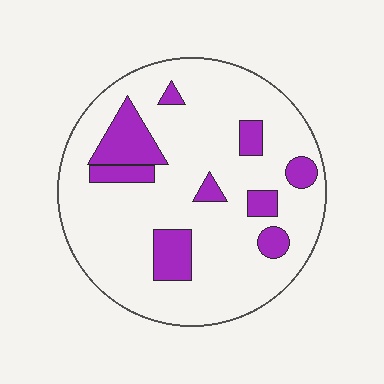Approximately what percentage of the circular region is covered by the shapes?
Approximately 20%.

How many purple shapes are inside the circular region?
9.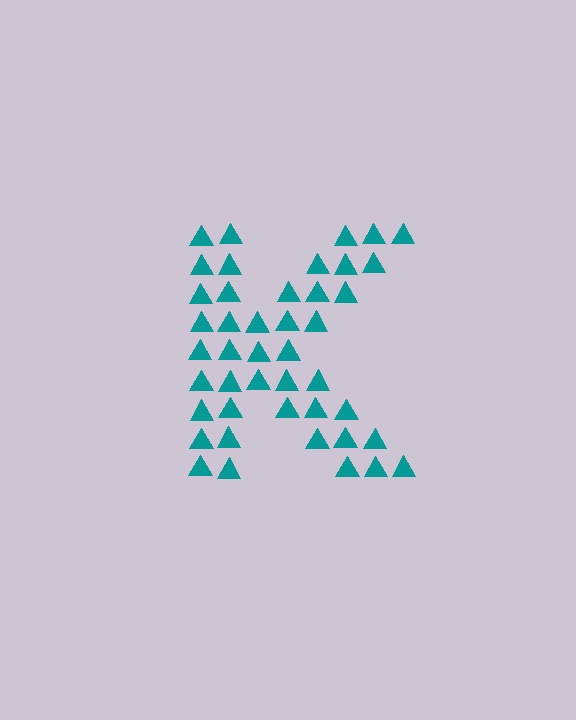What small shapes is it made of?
It is made of small triangles.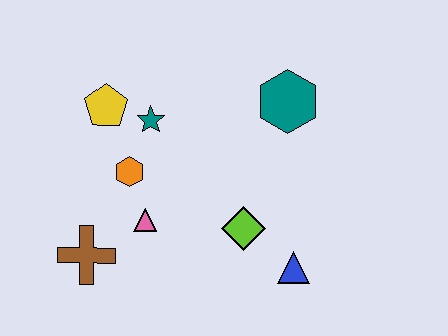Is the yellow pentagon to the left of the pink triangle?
Yes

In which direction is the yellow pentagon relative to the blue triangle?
The yellow pentagon is to the left of the blue triangle.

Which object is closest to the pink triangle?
The orange hexagon is closest to the pink triangle.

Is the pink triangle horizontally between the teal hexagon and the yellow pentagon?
Yes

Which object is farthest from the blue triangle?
The yellow pentagon is farthest from the blue triangle.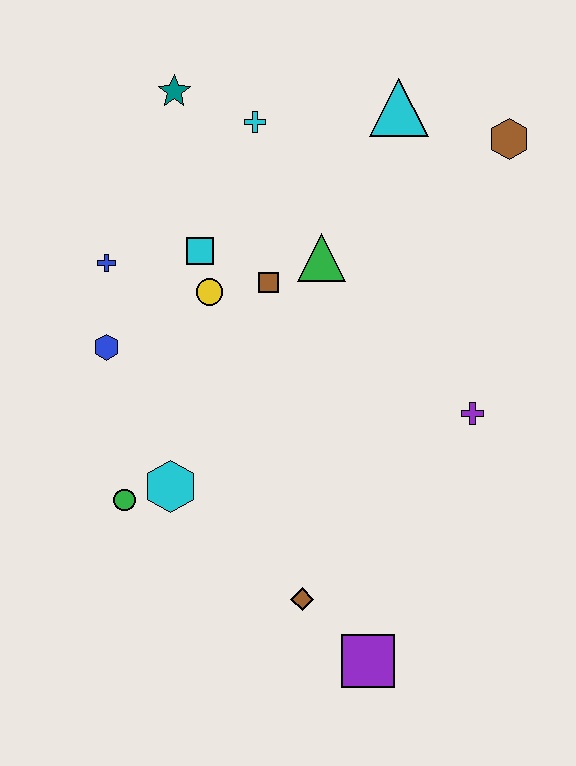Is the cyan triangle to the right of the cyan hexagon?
Yes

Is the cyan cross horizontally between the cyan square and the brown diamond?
Yes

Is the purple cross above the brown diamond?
Yes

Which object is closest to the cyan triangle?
The brown hexagon is closest to the cyan triangle.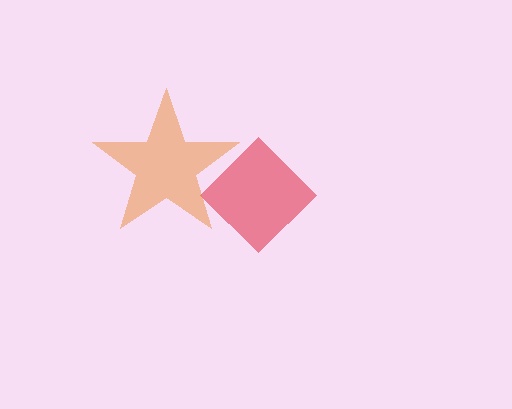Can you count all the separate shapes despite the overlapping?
Yes, there are 2 separate shapes.